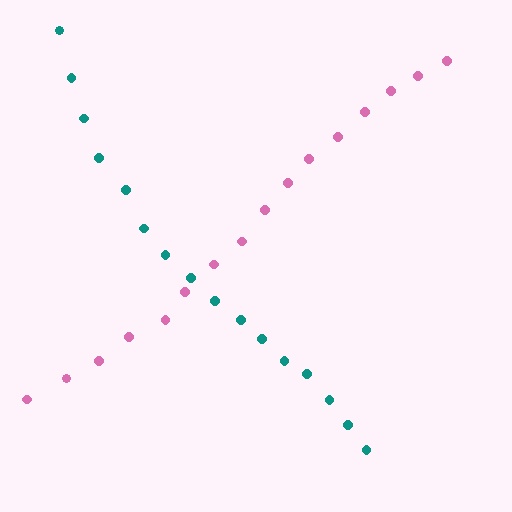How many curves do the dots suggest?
There are 2 distinct paths.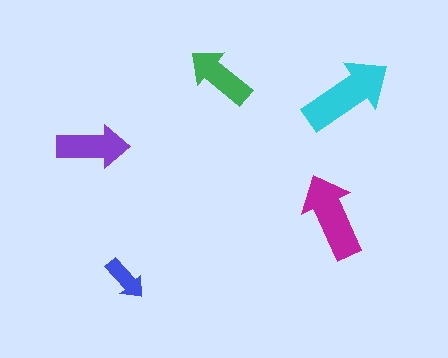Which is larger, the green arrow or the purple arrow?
The purple one.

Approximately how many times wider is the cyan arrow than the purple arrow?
About 1.5 times wider.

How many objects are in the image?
There are 5 objects in the image.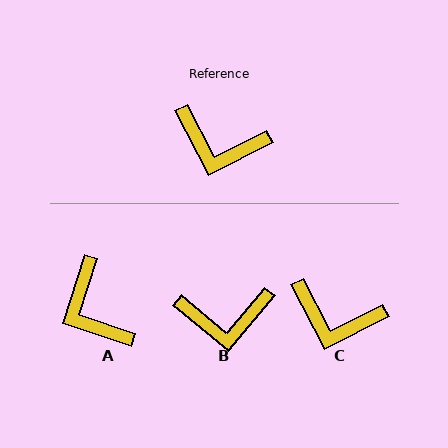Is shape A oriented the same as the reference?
No, it is off by about 45 degrees.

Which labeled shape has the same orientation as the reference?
C.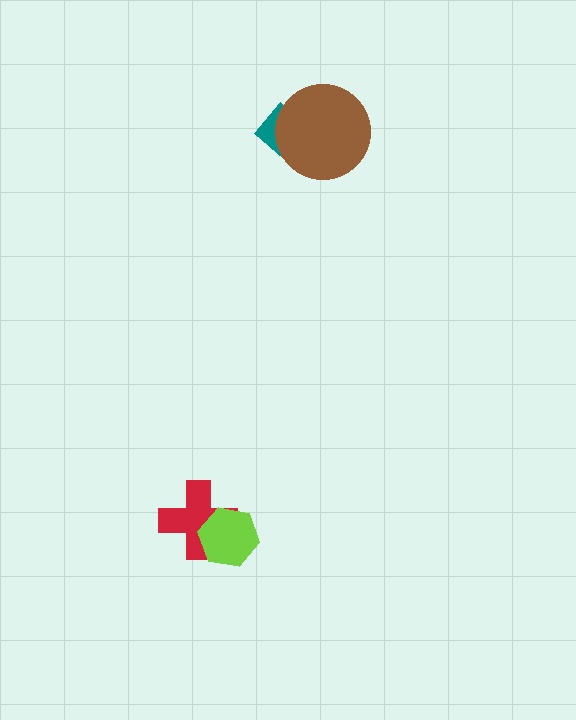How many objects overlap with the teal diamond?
1 object overlaps with the teal diamond.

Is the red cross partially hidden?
Yes, it is partially covered by another shape.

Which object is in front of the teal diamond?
The brown circle is in front of the teal diamond.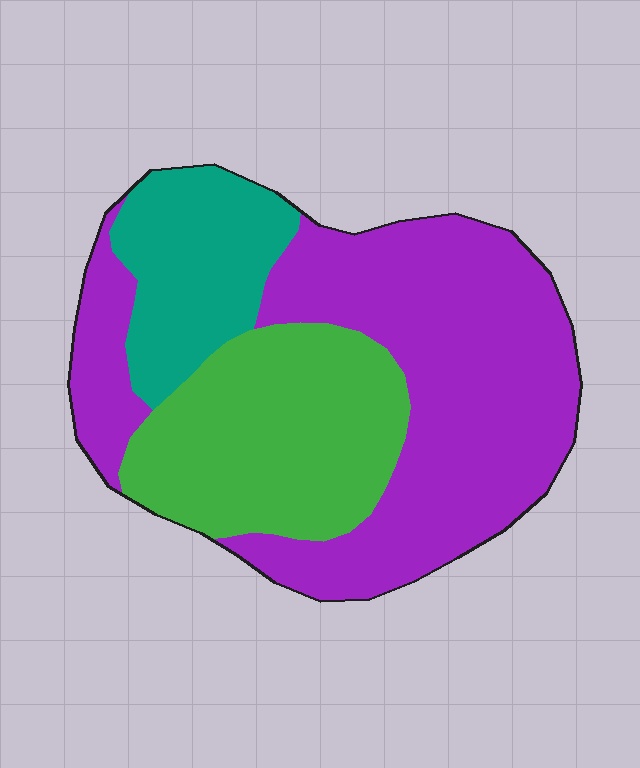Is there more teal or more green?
Green.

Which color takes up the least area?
Teal, at roughly 20%.